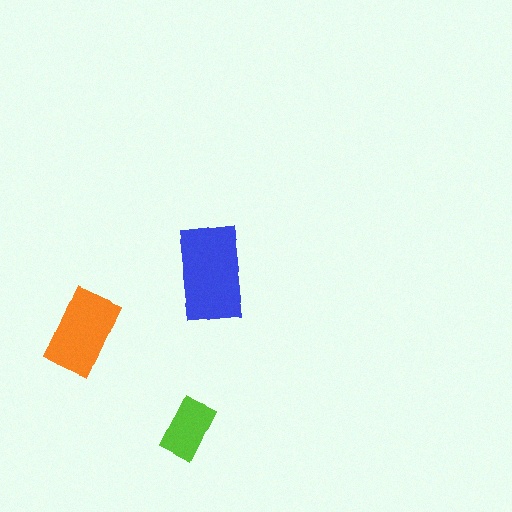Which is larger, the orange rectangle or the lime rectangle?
The orange one.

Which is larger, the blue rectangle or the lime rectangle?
The blue one.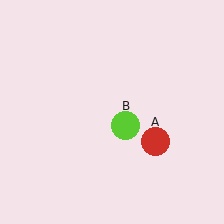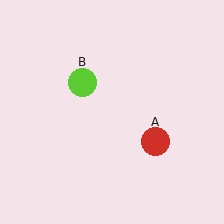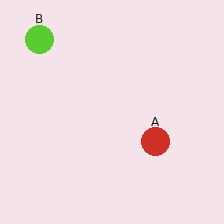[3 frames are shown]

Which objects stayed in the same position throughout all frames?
Red circle (object A) remained stationary.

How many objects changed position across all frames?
1 object changed position: lime circle (object B).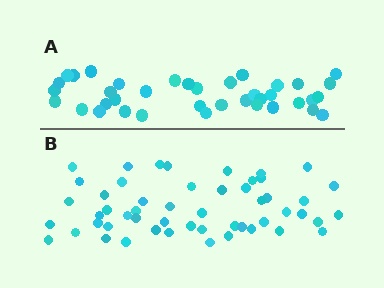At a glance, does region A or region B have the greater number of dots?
Region B (the bottom region) has more dots.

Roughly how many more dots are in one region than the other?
Region B has approximately 15 more dots than region A.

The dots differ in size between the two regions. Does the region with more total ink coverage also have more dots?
No. Region A has more total ink coverage because its dots are larger, but region B actually contains more individual dots. Total area can be misleading — the number of items is what matters here.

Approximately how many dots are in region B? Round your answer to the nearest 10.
About 50 dots. (The exact count is 52, which rounds to 50.)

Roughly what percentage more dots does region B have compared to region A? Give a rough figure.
About 35% more.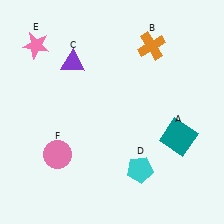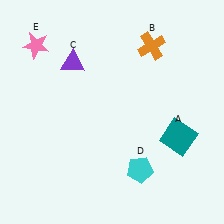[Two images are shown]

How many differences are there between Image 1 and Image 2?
There is 1 difference between the two images.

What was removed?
The pink circle (F) was removed in Image 2.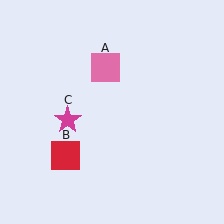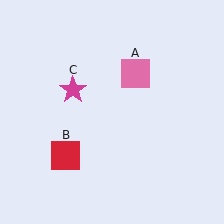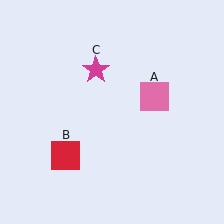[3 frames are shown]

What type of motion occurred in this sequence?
The pink square (object A), magenta star (object C) rotated clockwise around the center of the scene.